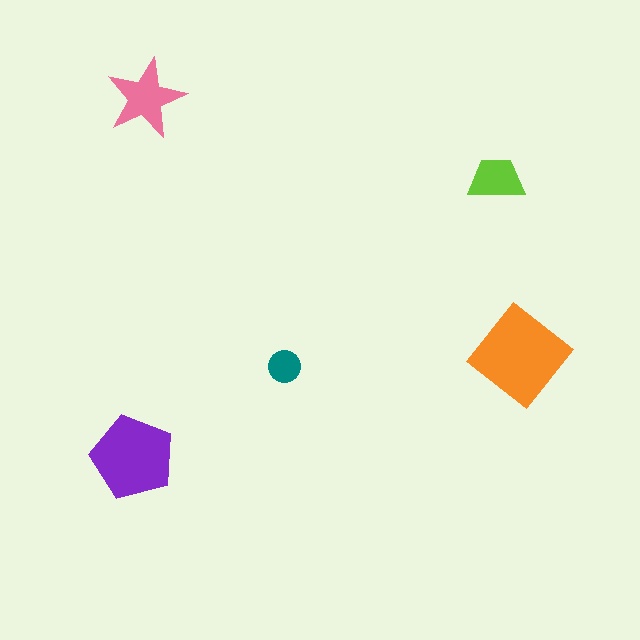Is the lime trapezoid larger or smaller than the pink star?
Smaller.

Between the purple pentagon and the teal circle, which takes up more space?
The purple pentagon.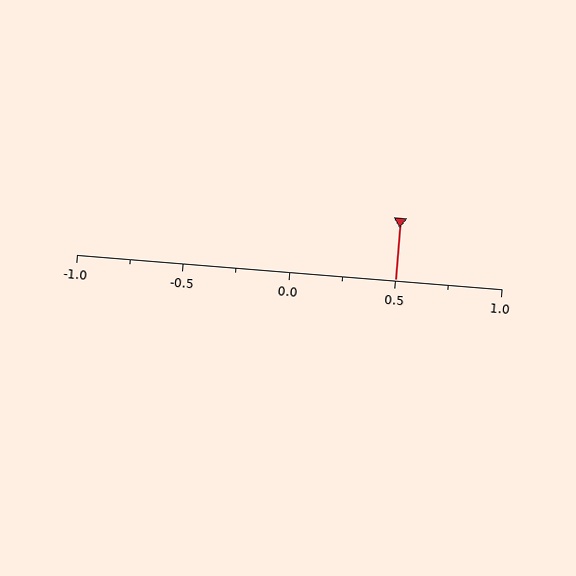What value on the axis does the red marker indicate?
The marker indicates approximately 0.5.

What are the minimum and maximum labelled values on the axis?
The axis runs from -1.0 to 1.0.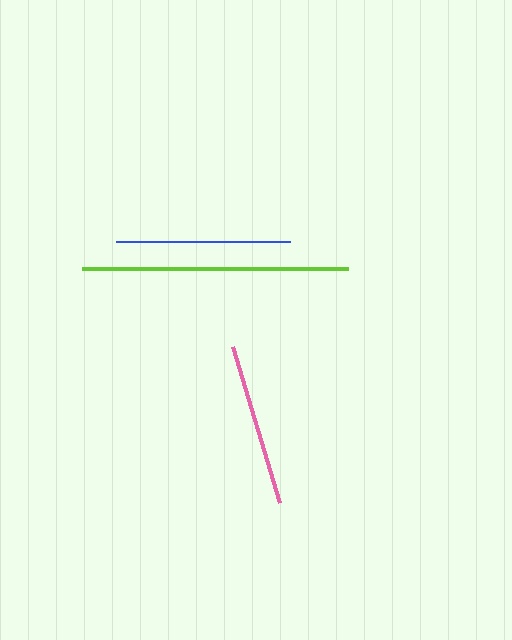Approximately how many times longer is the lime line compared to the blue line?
The lime line is approximately 1.5 times the length of the blue line.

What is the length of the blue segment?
The blue segment is approximately 174 pixels long.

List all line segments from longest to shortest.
From longest to shortest: lime, blue, pink.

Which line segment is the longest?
The lime line is the longest at approximately 266 pixels.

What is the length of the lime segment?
The lime segment is approximately 266 pixels long.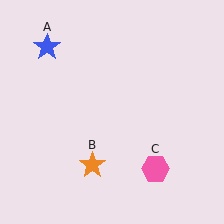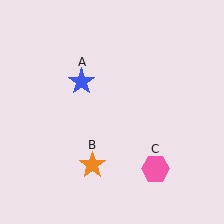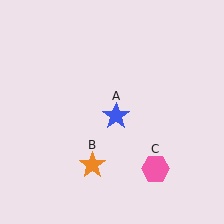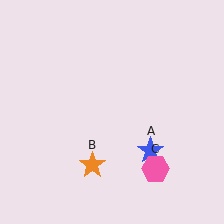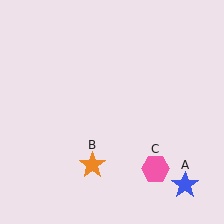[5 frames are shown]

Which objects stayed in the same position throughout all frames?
Orange star (object B) and pink hexagon (object C) remained stationary.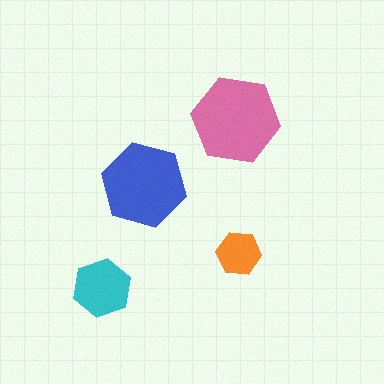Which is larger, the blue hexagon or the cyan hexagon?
The blue one.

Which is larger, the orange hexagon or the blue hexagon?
The blue one.